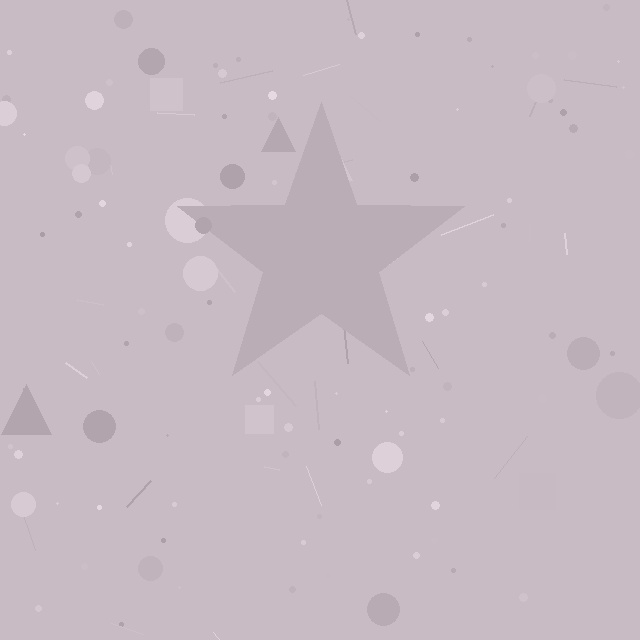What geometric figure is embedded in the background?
A star is embedded in the background.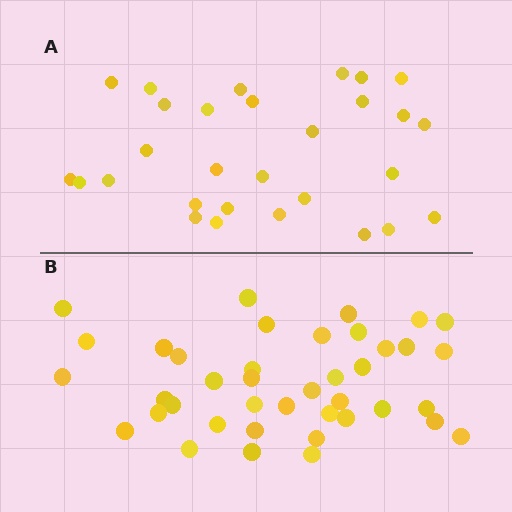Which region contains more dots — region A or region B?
Region B (the bottom region) has more dots.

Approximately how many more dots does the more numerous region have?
Region B has roughly 12 or so more dots than region A.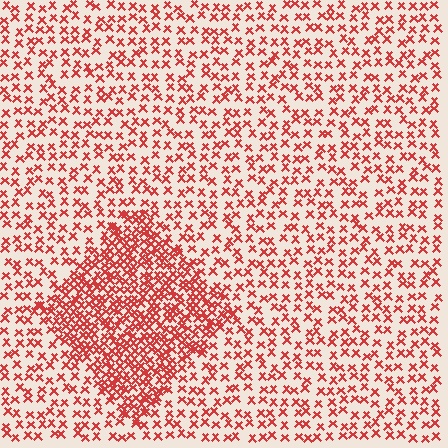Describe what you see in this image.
The image contains small red elements arranged at two different densities. A diamond-shaped region is visible where the elements are more densely packed than the surrounding area.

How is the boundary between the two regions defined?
The boundary is defined by a change in element density (approximately 2.3x ratio). All elements are the same color, size, and shape.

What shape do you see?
I see a diamond.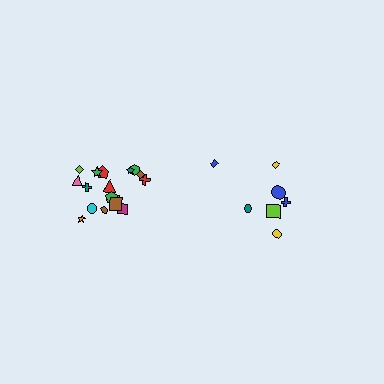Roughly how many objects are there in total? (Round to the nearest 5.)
Roughly 25 objects in total.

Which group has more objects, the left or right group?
The left group.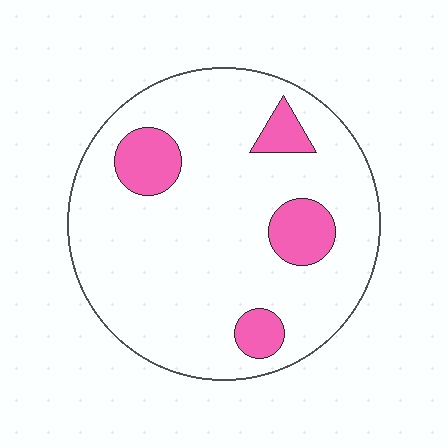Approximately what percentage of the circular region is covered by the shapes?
Approximately 15%.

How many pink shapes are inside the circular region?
4.